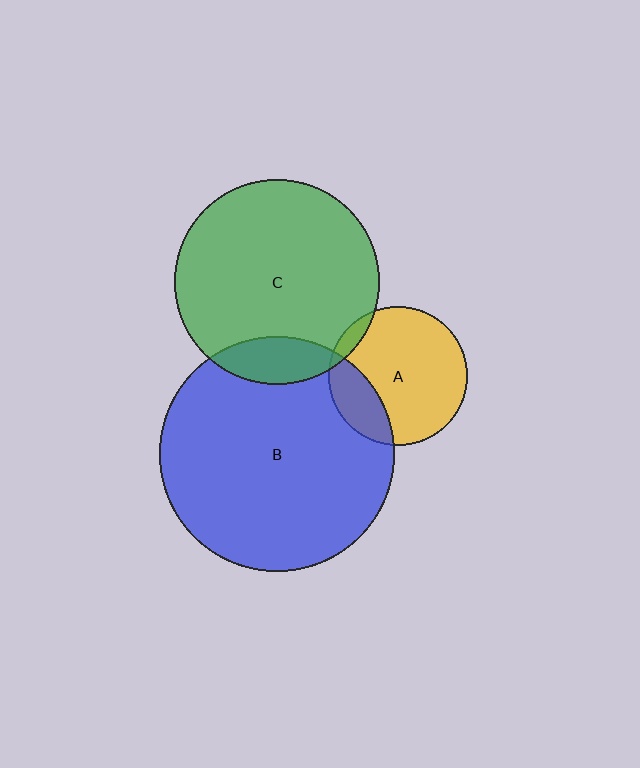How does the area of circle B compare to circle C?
Approximately 1.3 times.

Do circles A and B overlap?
Yes.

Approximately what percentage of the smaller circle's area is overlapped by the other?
Approximately 20%.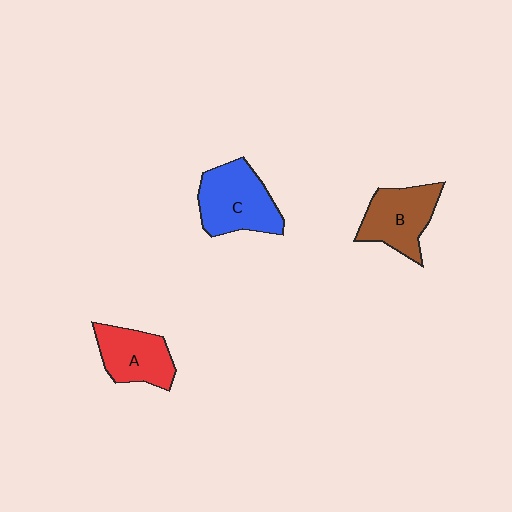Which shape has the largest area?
Shape C (blue).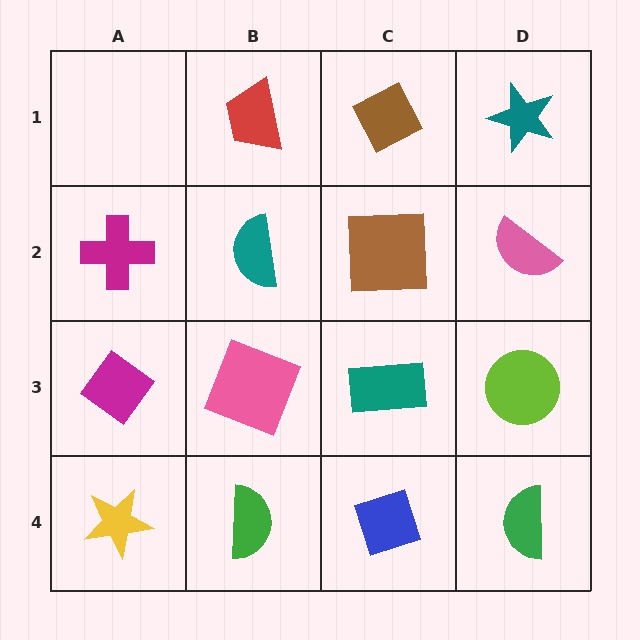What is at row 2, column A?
A magenta cross.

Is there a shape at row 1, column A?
No, that cell is empty.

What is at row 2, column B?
A teal semicircle.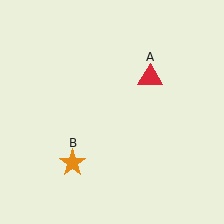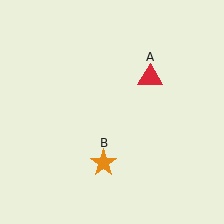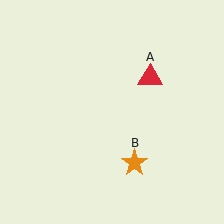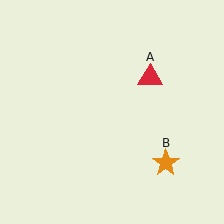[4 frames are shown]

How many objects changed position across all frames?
1 object changed position: orange star (object B).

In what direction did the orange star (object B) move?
The orange star (object B) moved right.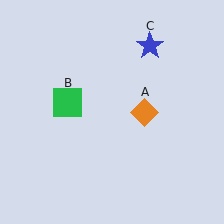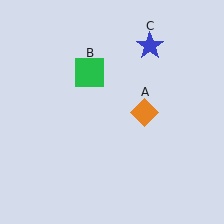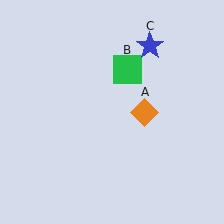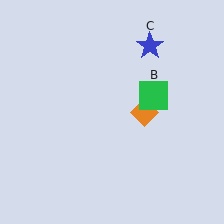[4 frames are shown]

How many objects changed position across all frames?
1 object changed position: green square (object B).